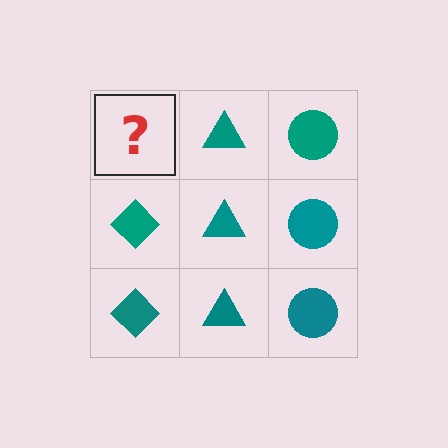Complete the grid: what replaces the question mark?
The question mark should be replaced with a teal diamond.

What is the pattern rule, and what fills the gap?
The rule is that each column has a consistent shape. The gap should be filled with a teal diamond.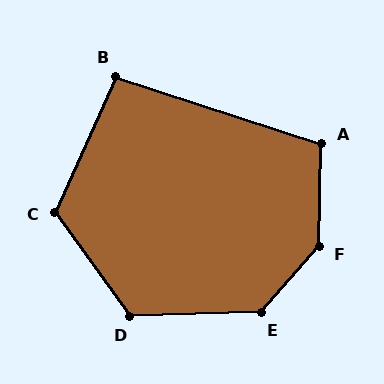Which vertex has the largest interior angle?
F, at approximately 140 degrees.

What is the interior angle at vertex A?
Approximately 107 degrees (obtuse).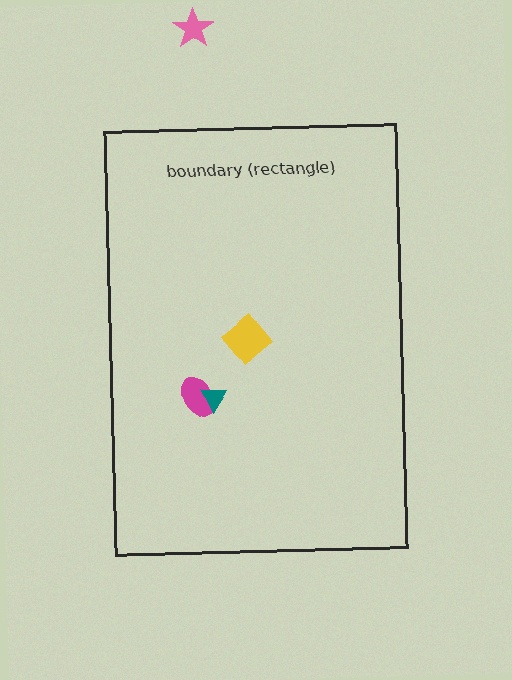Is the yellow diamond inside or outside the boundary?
Inside.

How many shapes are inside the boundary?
3 inside, 1 outside.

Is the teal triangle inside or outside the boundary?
Inside.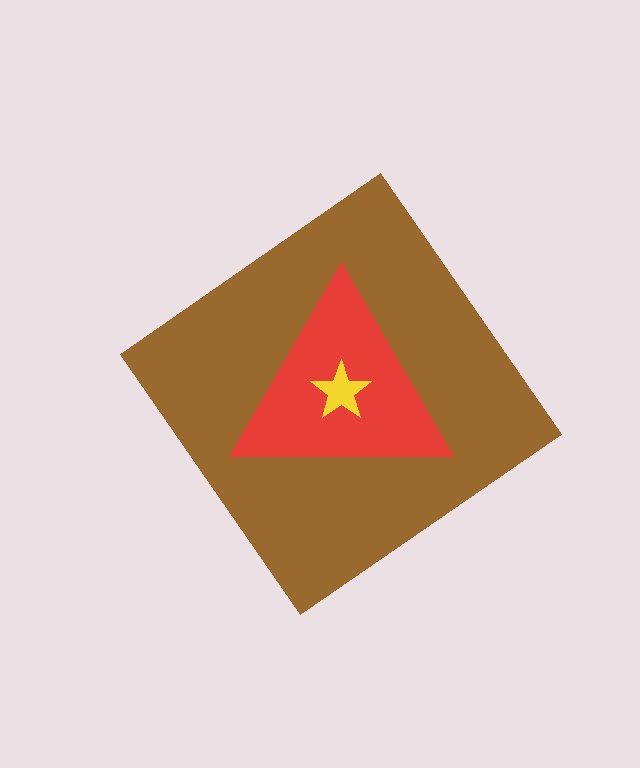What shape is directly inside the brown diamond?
The red triangle.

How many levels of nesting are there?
3.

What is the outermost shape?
The brown diamond.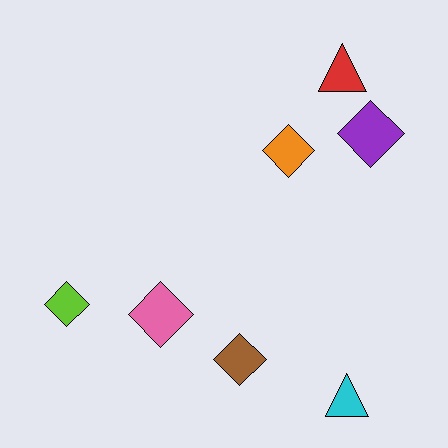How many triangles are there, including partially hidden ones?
There are 2 triangles.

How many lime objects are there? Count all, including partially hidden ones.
There is 1 lime object.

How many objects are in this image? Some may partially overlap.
There are 7 objects.